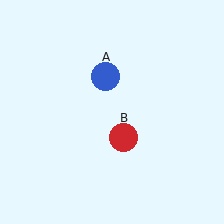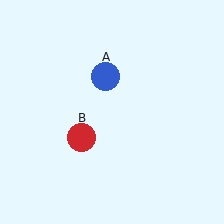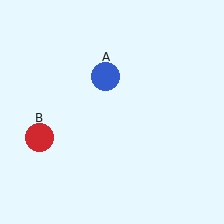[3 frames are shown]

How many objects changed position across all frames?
1 object changed position: red circle (object B).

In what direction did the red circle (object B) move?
The red circle (object B) moved left.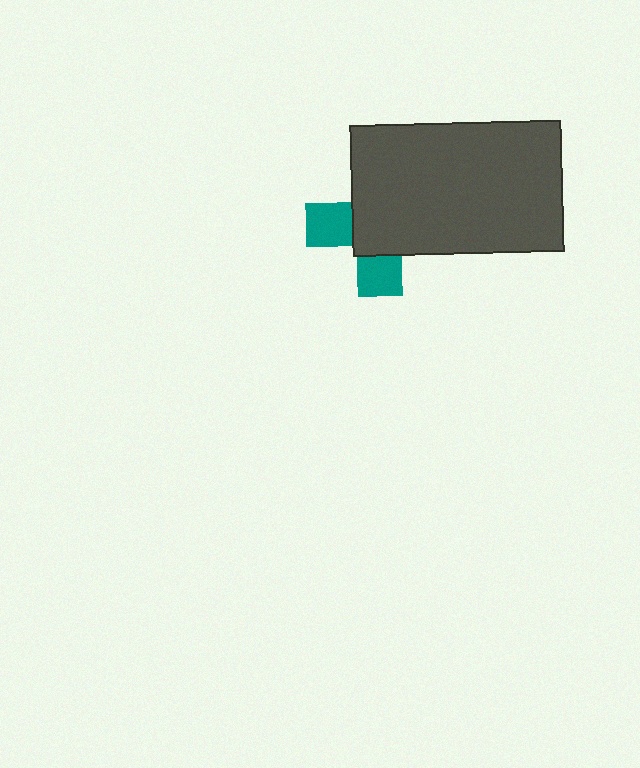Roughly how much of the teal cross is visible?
A small part of it is visible (roughly 35%).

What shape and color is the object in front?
The object in front is a dark gray rectangle.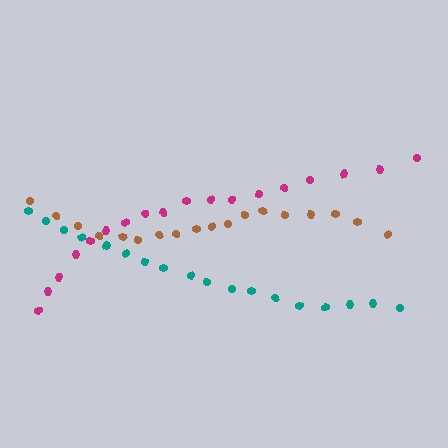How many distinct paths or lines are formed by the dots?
There are 3 distinct paths.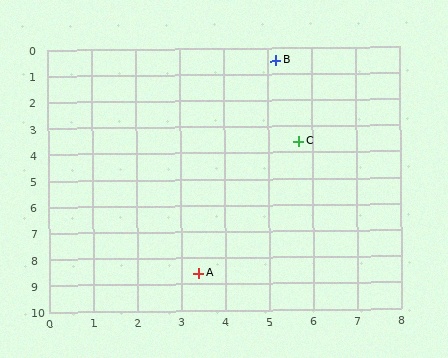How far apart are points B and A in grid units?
Points B and A are about 8.3 grid units apart.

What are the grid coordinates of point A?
Point A is at approximately (3.4, 8.6).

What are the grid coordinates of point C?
Point C is at approximately (5.7, 3.6).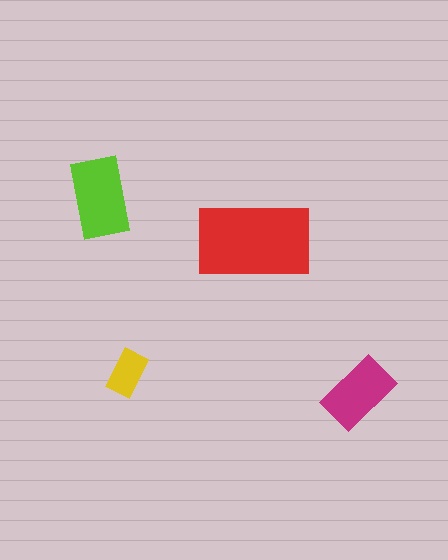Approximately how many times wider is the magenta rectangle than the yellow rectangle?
About 1.5 times wider.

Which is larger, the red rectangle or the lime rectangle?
The red one.